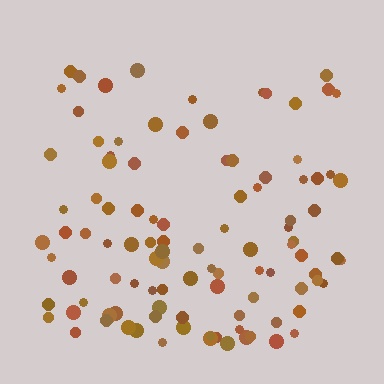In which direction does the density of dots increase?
From top to bottom, with the bottom side densest.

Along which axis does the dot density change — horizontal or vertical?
Vertical.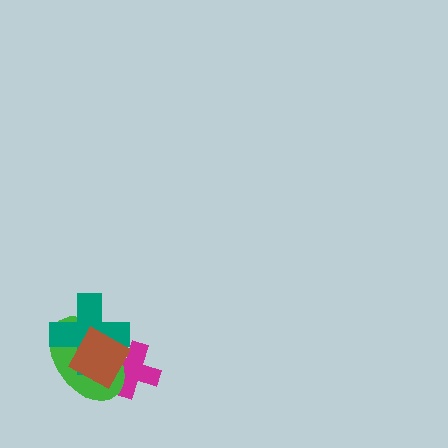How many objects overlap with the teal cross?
3 objects overlap with the teal cross.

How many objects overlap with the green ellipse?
3 objects overlap with the green ellipse.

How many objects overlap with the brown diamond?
3 objects overlap with the brown diamond.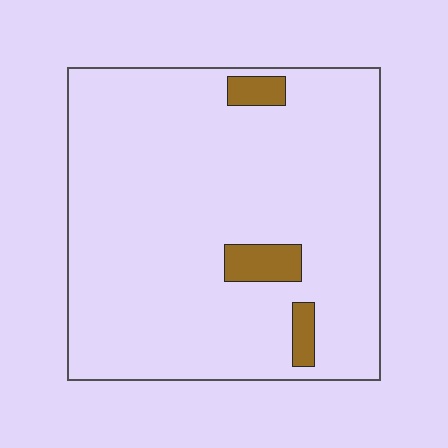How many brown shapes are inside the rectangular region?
3.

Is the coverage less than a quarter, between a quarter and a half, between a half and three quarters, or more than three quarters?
Less than a quarter.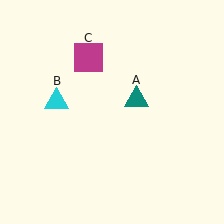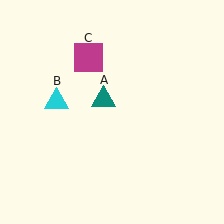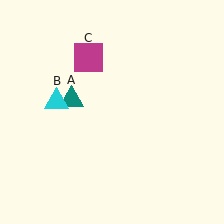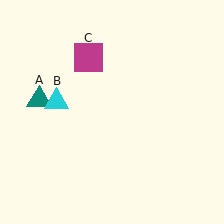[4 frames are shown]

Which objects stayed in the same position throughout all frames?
Cyan triangle (object B) and magenta square (object C) remained stationary.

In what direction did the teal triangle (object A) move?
The teal triangle (object A) moved left.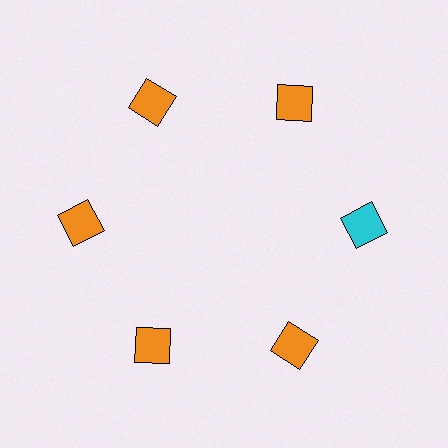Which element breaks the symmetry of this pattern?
The cyan diamond at roughly the 3 o'clock position breaks the symmetry. All other shapes are orange diamonds.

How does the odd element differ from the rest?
It has a different color: cyan instead of orange.